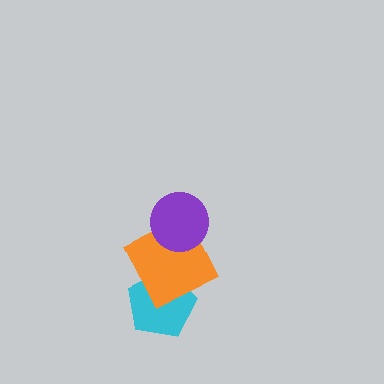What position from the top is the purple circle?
The purple circle is 1st from the top.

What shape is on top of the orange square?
The purple circle is on top of the orange square.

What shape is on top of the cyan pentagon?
The orange square is on top of the cyan pentagon.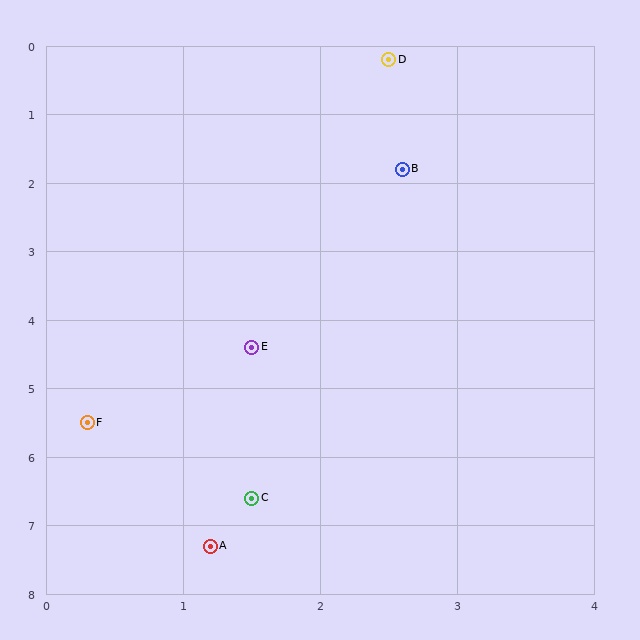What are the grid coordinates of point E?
Point E is at approximately (1.5, 4.4).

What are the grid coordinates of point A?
Point A is at approximately (1.2, 7.3).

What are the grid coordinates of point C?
Point C is at approximately (1.5, 6.6).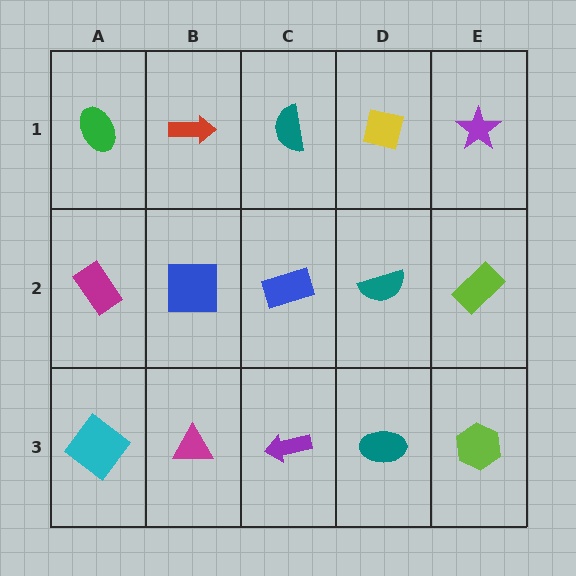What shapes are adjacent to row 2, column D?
A yellow square (row 1, column D), a teal ellipse (row 3, column D), a blue rectangle (row 2, column C), a lime rectangle (row 2, column E).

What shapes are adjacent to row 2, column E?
A purple star (row 1, column E), a lime hexagon (row 3, column E), a teal semicircle (row 2, column D).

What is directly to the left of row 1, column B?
A green ellipse.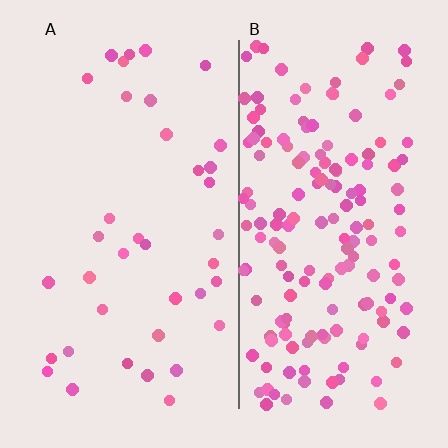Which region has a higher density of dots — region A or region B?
B (the right).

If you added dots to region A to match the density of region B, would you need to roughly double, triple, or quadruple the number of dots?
Approximately quadruple.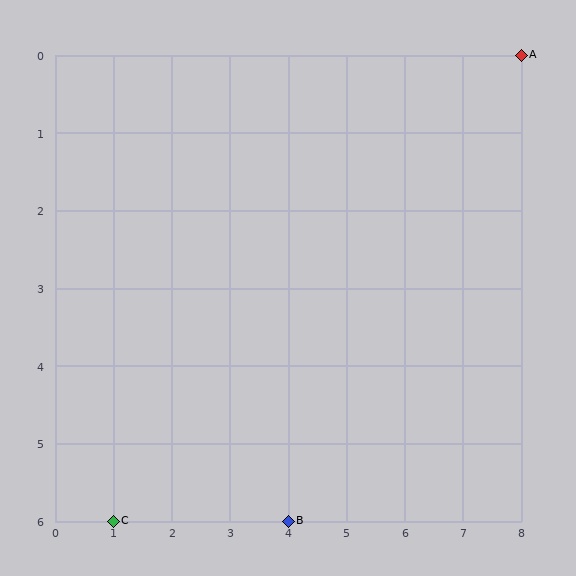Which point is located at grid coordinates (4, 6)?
Point B is at (4, 6).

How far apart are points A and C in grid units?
Points A and C are 7 columns and 6 rows apart (about 9.2 grid units diagonally).